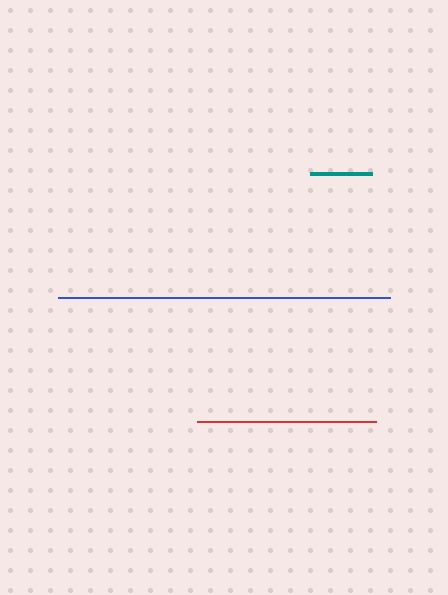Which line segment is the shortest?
The teal line is the shortest at approximately 63 pixels.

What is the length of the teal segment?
The teal segment is approximately 63 pixels long.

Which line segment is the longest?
The blue line is the longest at approximately 331 pixels.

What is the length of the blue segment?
The blue segment is approximately 331 pixels long.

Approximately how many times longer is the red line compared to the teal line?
The red line is approximately 2.9 times the length of the teal line.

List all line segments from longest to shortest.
From longest to shortest: blue, red, teal.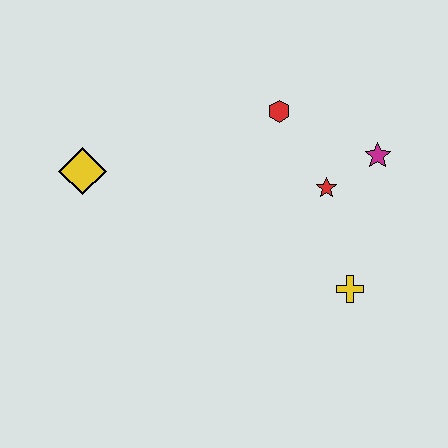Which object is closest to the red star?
The magenta star is closest to the red star.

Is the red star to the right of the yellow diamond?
Yes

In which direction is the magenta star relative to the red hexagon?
The magenta star is to the right of the red hexagon.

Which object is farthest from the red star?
The yellow diamond is farthest from the red star.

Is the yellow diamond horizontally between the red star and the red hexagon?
No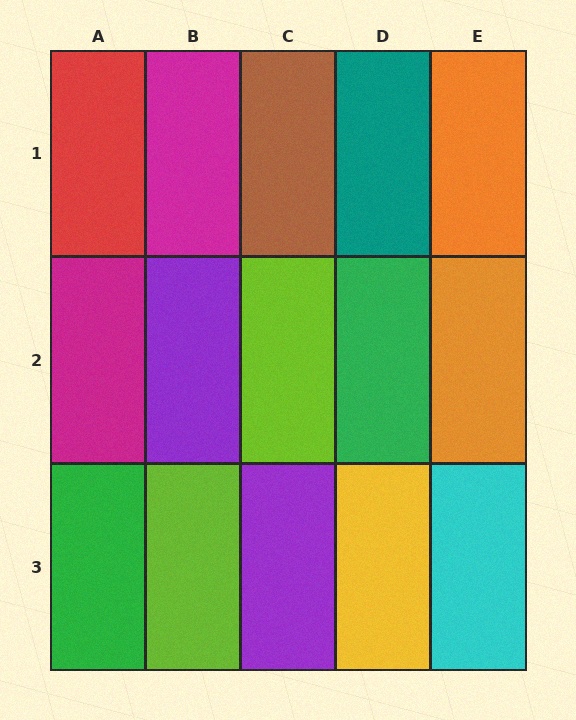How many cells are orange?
2 cells are orange.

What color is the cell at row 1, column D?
Teal.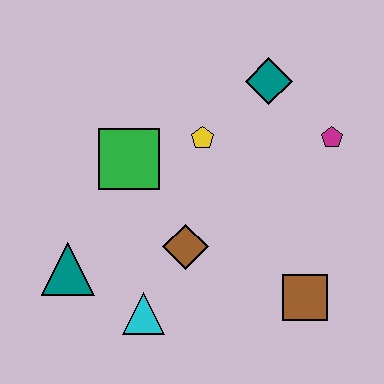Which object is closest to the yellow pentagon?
The green square is closest to the yellow pentagon.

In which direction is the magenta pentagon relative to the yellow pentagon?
The magenta pentagon is to the right of the yellow pentagon.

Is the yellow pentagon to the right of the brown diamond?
Yes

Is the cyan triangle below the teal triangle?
Yes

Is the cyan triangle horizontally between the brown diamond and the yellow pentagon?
No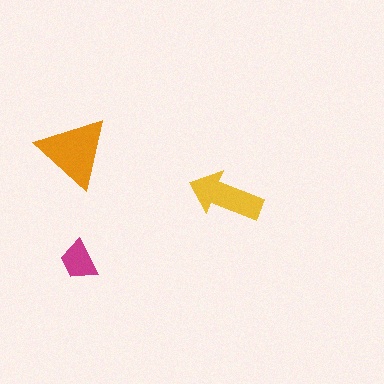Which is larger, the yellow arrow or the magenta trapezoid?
The yellow arrow.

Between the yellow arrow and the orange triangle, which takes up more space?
The orange triangle.